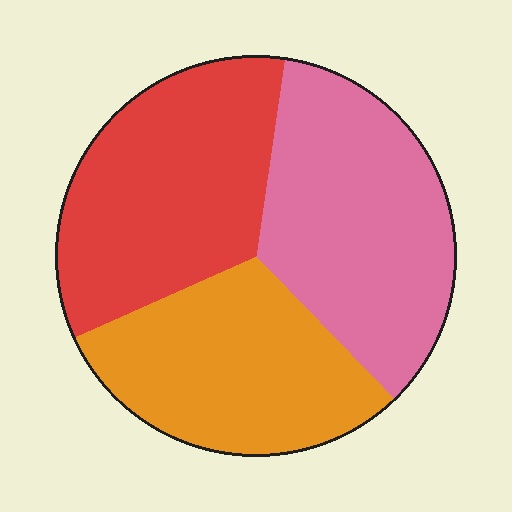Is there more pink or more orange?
Pink.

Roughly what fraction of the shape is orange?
Orange covers about 30% of the shape.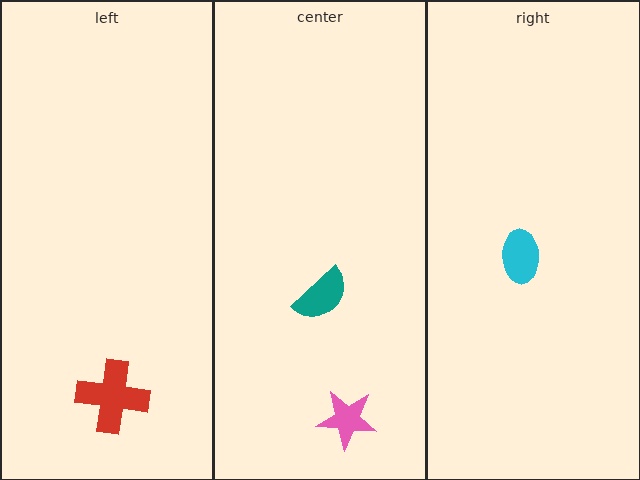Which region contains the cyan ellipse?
The right region.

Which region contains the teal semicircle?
The center region.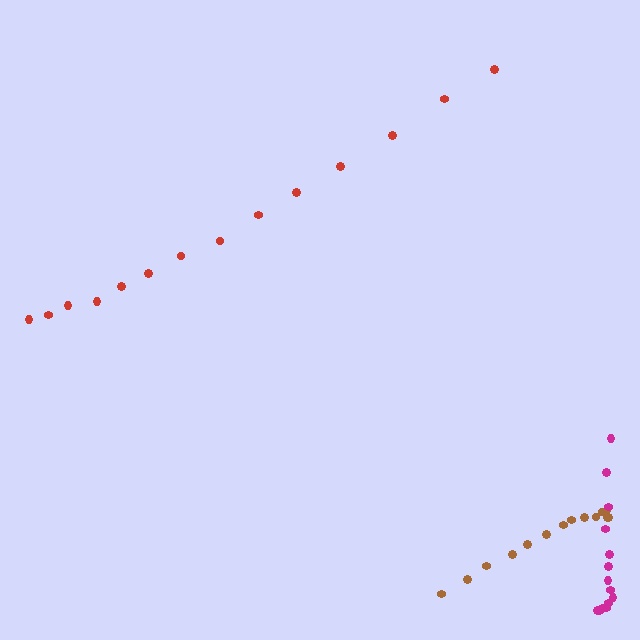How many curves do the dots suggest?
There are 3 distinct paths.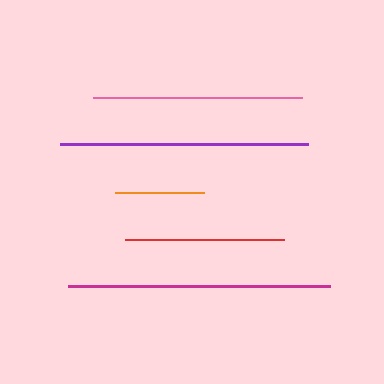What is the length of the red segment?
The red segment is approximately 159 pixels long.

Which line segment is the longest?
The magenta line is the longest at approximately 262 pixels.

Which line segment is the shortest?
The orange line is the shortest at approximately 90 pixels.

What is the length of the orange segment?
The orange segment is approximately 90 pixels long.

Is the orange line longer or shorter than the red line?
The red line is longer than the orange line.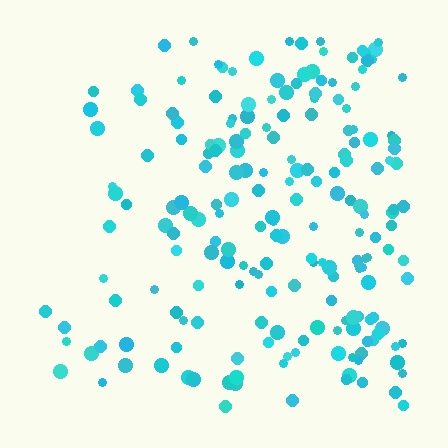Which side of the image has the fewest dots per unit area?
The left.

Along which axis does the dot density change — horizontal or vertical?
Horizontal.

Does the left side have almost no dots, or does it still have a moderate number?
Still a moderate number, just noticeably fewer than the right.